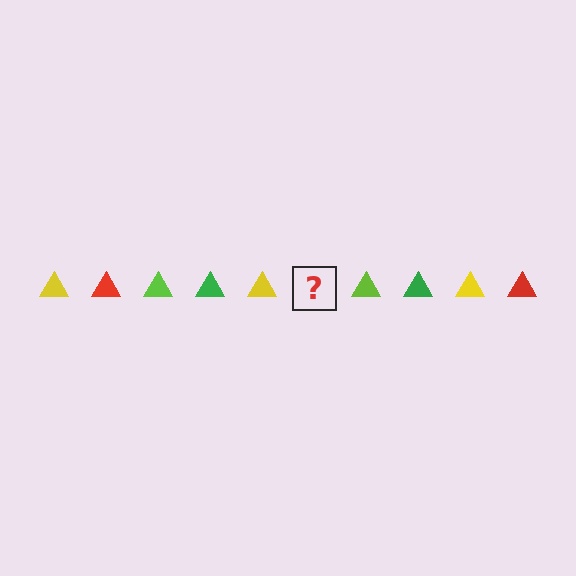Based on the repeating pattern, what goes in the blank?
The blank should be a red triangle.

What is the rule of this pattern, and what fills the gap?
The rule is that the pattern cycles through yellow, red, lime, green triangles. The gap should be filled with a red triangle.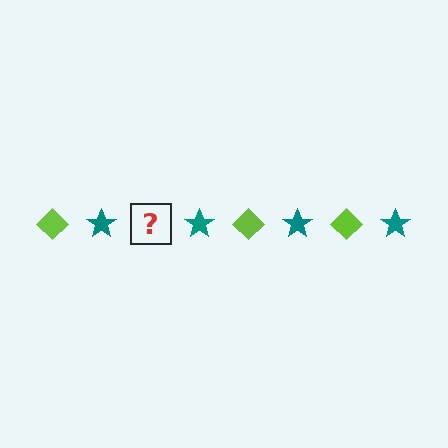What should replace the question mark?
The question mark should be replaced with a lime diamond.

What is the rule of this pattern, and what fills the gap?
The rule is that the pattern alternates between lime diamond and teal star. The gap should be filled with a lime diamond.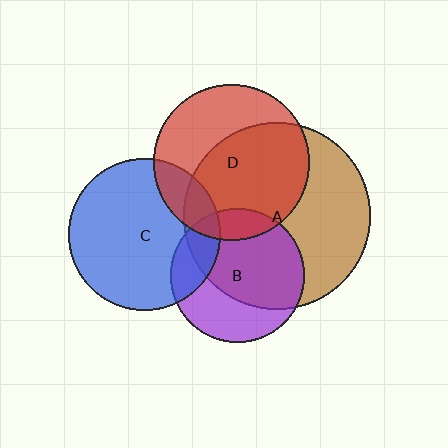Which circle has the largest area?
Circle A (brown).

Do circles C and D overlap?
Yes.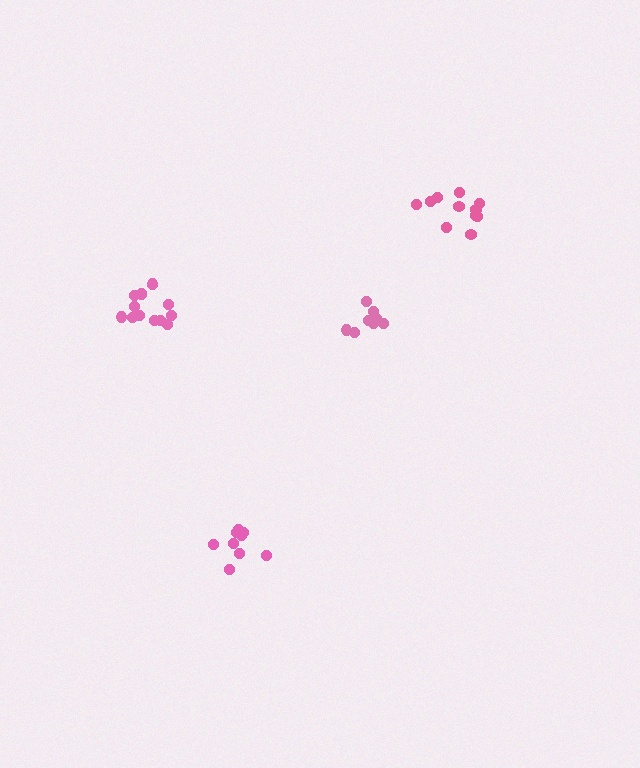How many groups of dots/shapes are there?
There are 4 groups.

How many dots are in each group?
Group 1: 9 dots, Group 2: 11 dots, Group 3: 14 dots, Group 4: 8 dots (42 total).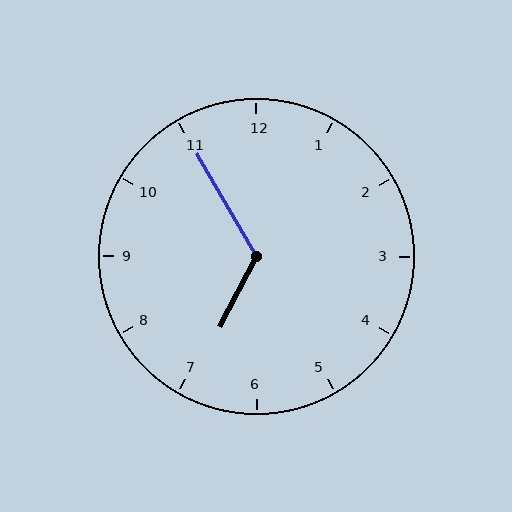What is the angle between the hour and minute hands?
Approximately 122 degrees.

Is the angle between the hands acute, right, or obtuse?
It is obtuse.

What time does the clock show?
6:55.